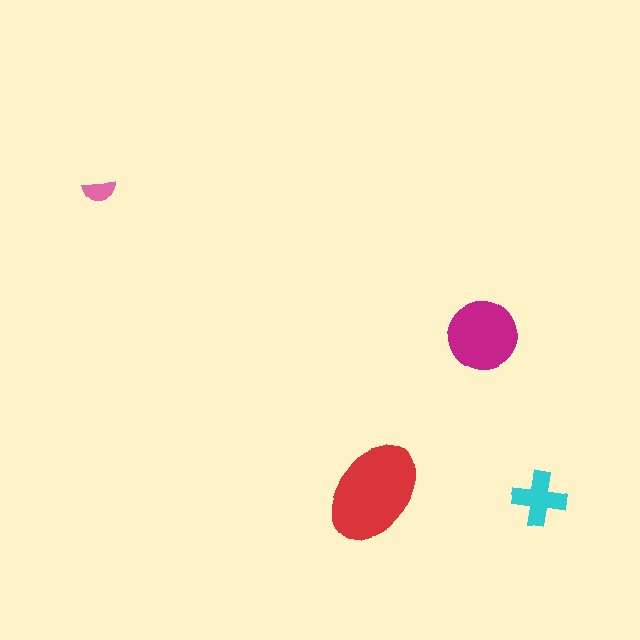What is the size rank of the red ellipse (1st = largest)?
1st.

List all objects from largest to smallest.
The red ellipse, the magenta circle, the cyan cross, the pink semicircle.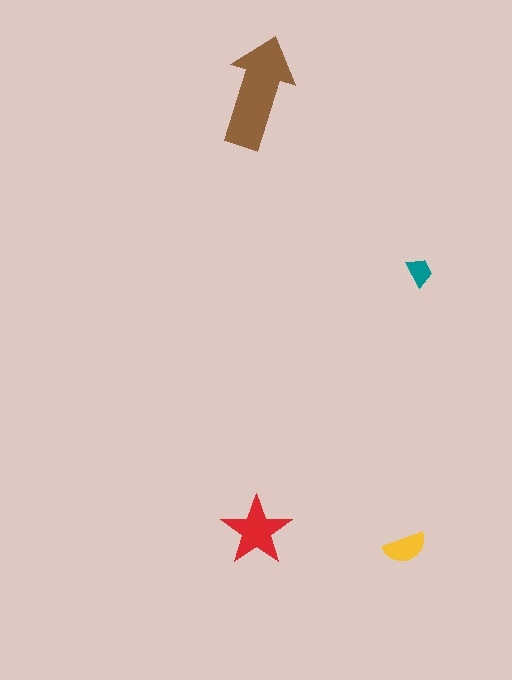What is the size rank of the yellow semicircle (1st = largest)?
3rd.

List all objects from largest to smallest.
The brown arrow, the red star, the yellow semicircle, the teal trapezoid.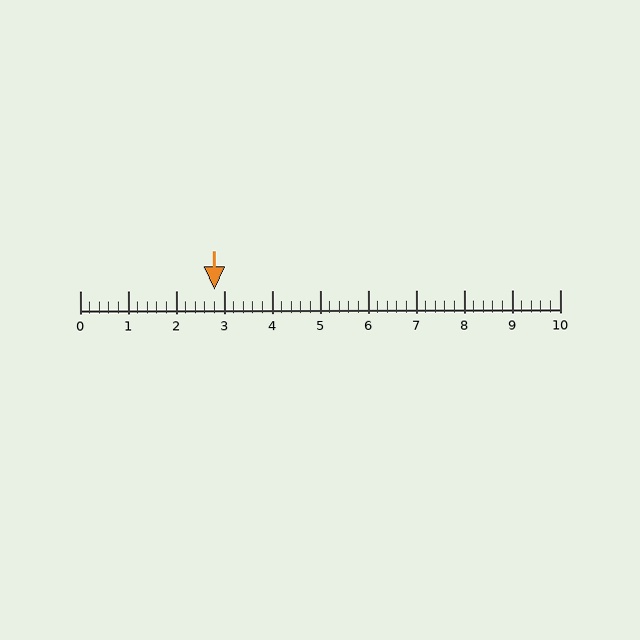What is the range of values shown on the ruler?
The ruler shows values from 0 to 10.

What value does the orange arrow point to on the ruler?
The orange arrow points to approximately 2.8.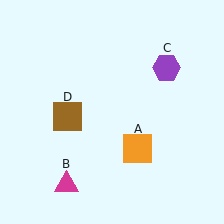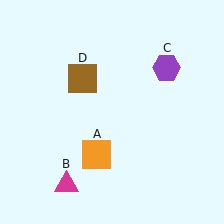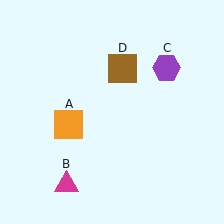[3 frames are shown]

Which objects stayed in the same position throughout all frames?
Magenta triangle (object B) and purple hexagon (object C) remained stationary.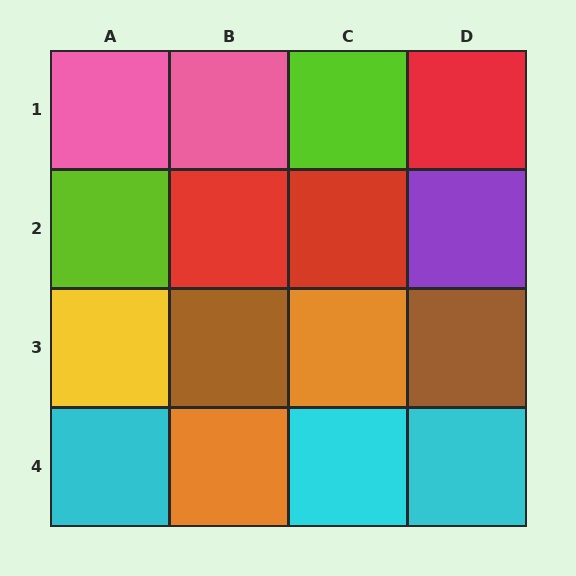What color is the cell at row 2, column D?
Purple.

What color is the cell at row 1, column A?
Pink.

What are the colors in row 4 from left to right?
Cyan, orange, cyan, cyan.